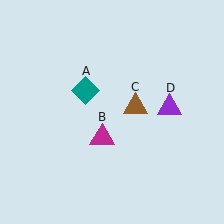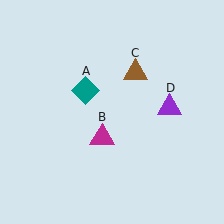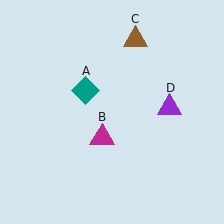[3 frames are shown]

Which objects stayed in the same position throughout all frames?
Teal diamond (object A) and magenta triangle (object B) and purple triangle (object D) remained stationary.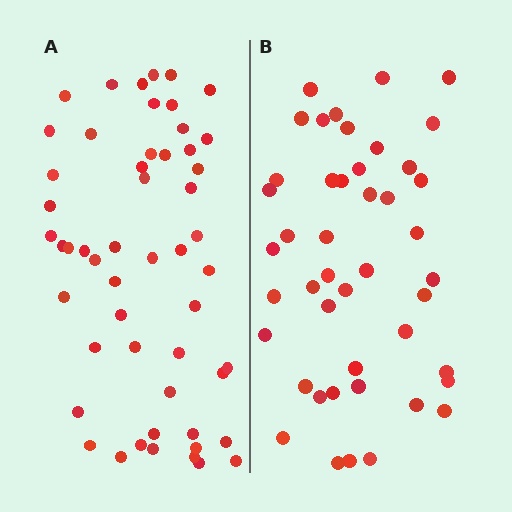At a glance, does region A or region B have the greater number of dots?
Region A (the left region) has more dots.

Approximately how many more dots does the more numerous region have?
Region A has roughly 8 or so more dots than region B.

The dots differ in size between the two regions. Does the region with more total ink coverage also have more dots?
No. Region B has more total ink coverage because its dots are larger, but region A actually contains more individual dots. Total area can be misleading — the number of items is what matters here.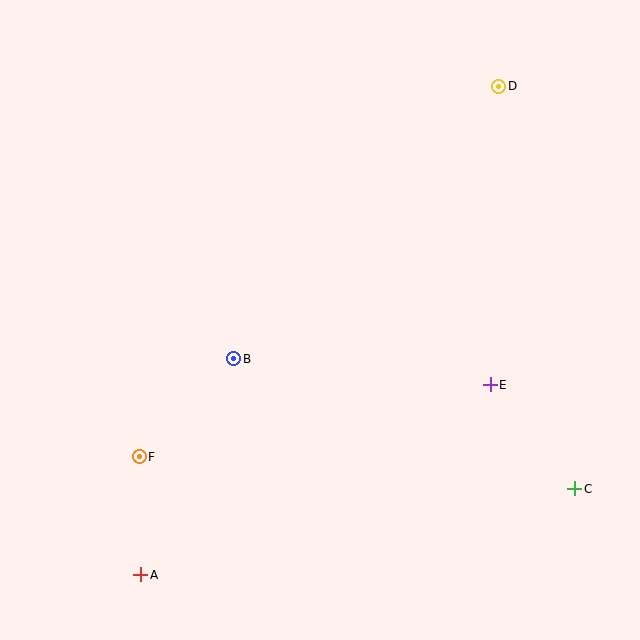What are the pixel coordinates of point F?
Point F is at (139, 457).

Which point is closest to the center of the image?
Point B at (234, 359) is closest to the center.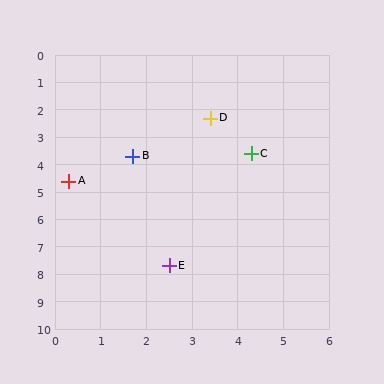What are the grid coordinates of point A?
Point A is at approximately (0.3, 4.6).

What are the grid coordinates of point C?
Point C is at approximately (4.3, 3.6).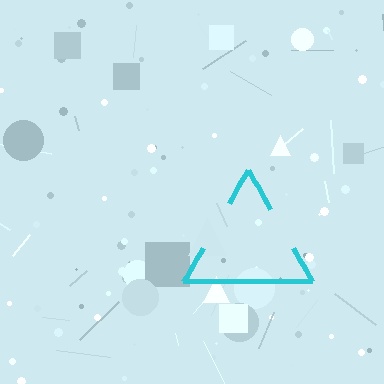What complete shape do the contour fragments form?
The contour fragments form a triangle.